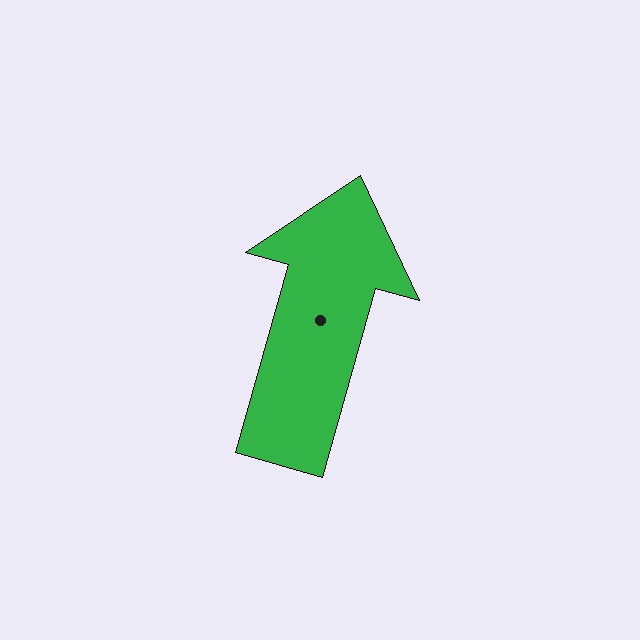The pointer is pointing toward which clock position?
Roughly 1 o'clock.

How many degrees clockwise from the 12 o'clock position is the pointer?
Approximately 16 degrees.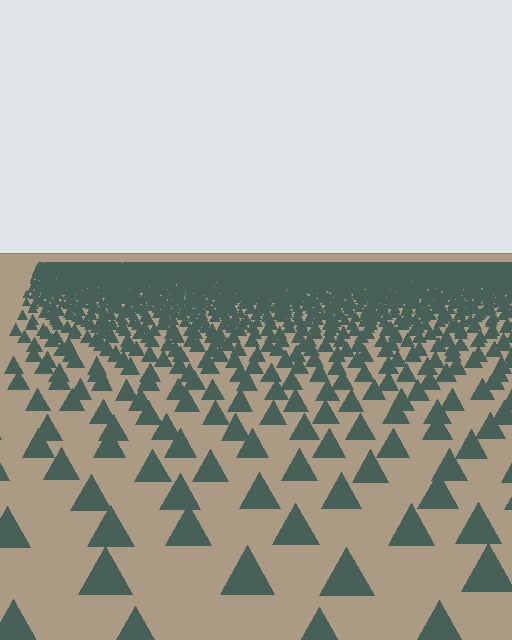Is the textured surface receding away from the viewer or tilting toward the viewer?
The surface is receding away from the viewer. Texture elements get smaller and denser toward the top.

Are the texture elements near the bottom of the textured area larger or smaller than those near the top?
Larger. Near the bottom, elements are closer to the viewer and appear at a bigger on-screen size.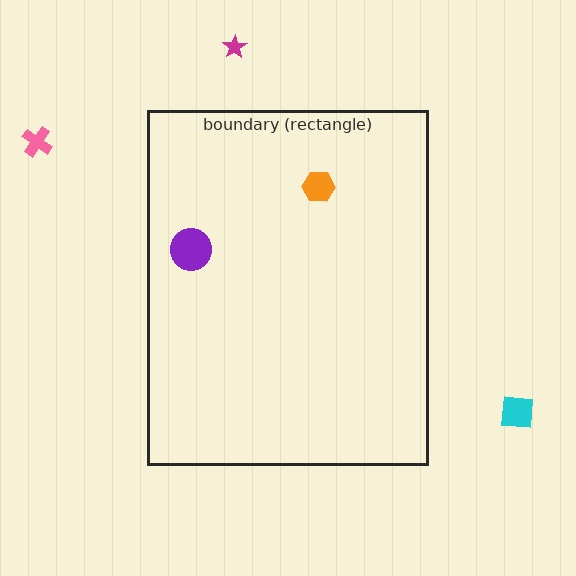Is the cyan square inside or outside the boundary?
Outside.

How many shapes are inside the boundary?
2 inside, 3 outside.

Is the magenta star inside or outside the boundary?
Outside.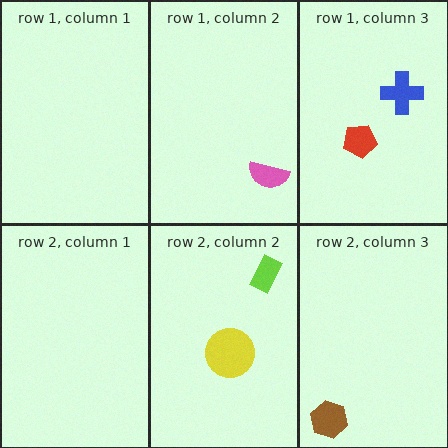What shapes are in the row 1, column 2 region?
The pink semicircle.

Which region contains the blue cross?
The row 1, column 3 region.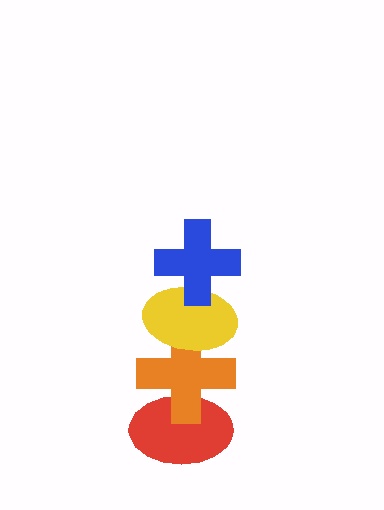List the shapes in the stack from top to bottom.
From top to bottom: the blue cross, the yellow ellipse, the orange cross, the red ellipse.